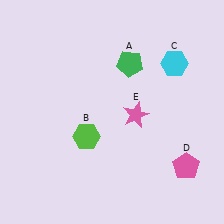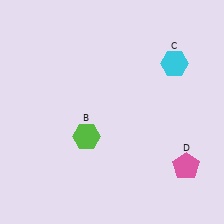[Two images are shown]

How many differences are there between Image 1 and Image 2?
There are 2 differences between the two images.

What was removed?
The pink star (E), the green pentagon (A) were removed in Image 2.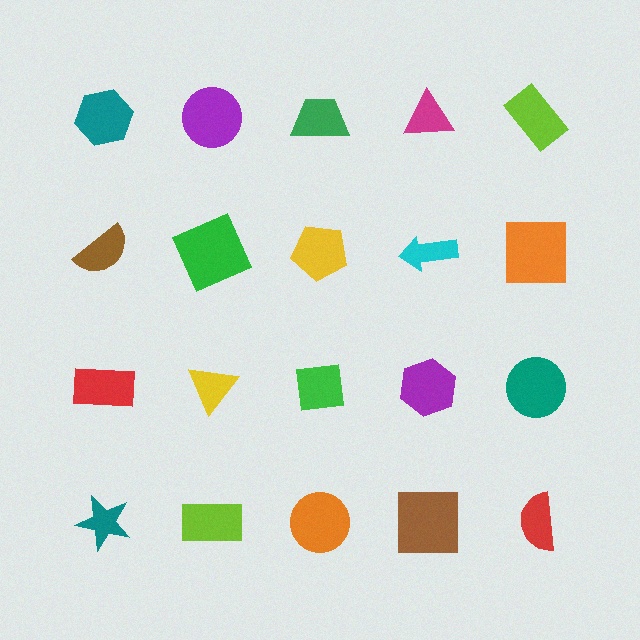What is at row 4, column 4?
A brown square.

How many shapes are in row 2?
5 shapes.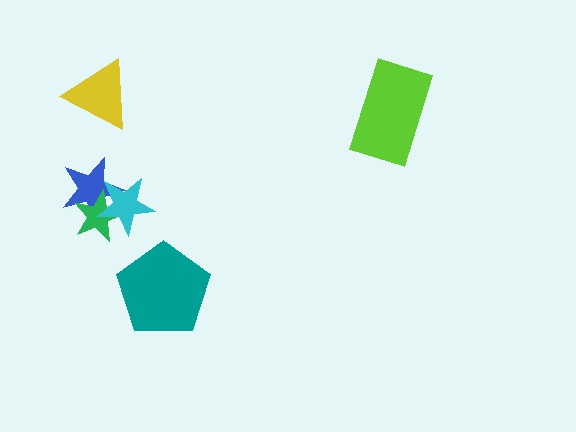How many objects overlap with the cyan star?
2 objects overlap with the cyan star.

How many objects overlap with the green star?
2 objects overlap with the green star.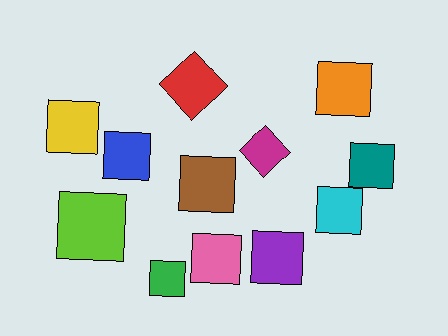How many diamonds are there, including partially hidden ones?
There are 2 diamonds.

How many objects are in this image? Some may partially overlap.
There are 12 objects.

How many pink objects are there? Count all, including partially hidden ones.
There is 1 pink object.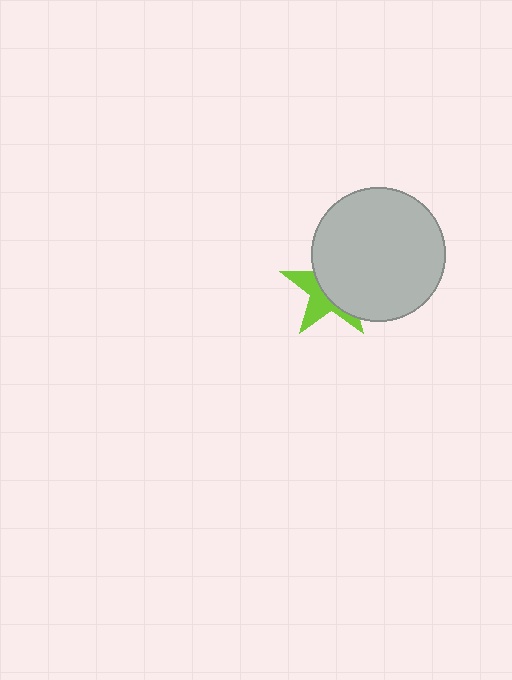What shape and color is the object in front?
The object in front is a light gray circle.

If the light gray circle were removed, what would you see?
You would see the complete lime star.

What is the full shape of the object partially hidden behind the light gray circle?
The partially hidden object is a lime star.